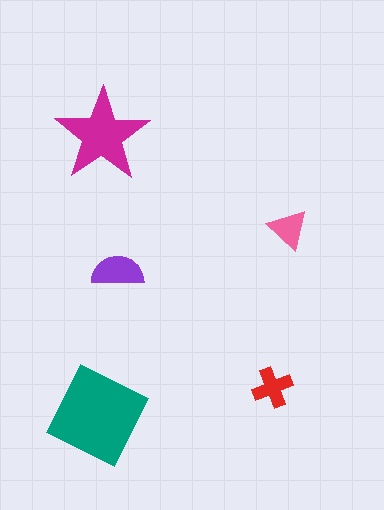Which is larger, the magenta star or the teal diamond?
The teal diamond.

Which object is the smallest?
The pink triangle.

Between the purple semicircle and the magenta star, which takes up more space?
The magenta star.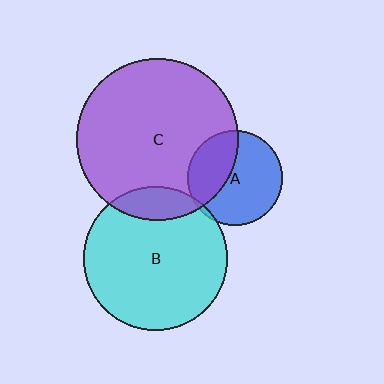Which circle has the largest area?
Circle C (purple).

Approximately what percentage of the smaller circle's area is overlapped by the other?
Approximately 5%.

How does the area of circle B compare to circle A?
Approximately 2.3 times.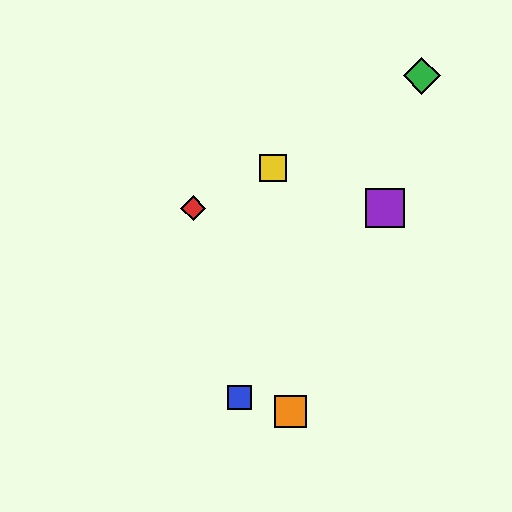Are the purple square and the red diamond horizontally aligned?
Yes, both are at y≈208.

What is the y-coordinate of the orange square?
The orange square is at y≈411.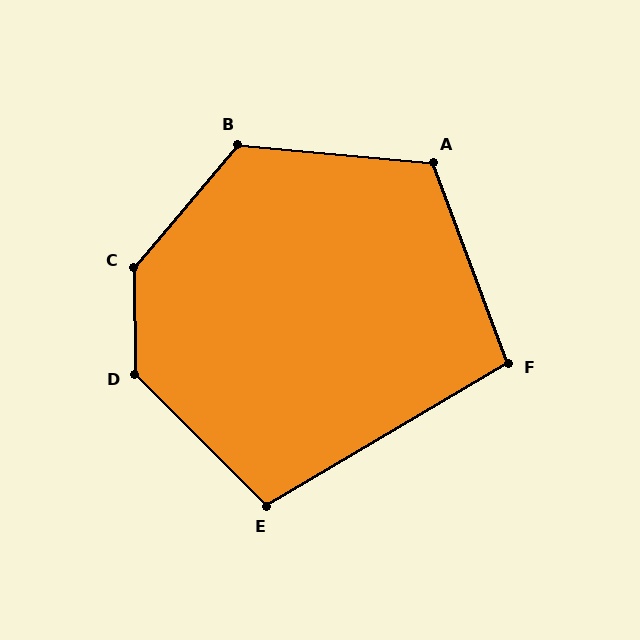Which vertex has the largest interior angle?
C, at approximately 139 degrees.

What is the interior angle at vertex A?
Approximately 116 degrees (obtuse).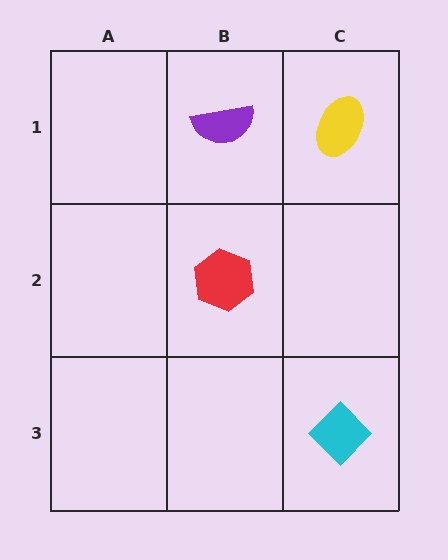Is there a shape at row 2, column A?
No, that cell is empty.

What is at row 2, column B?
A red hexagon.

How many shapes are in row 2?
1 shape.